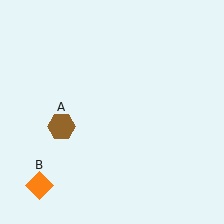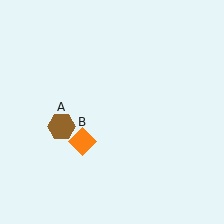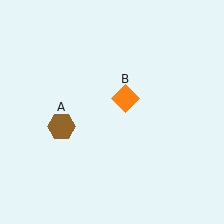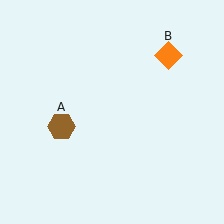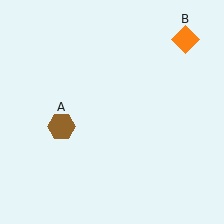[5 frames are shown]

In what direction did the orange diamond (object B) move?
The orange diamond (object B) moved up and to the right.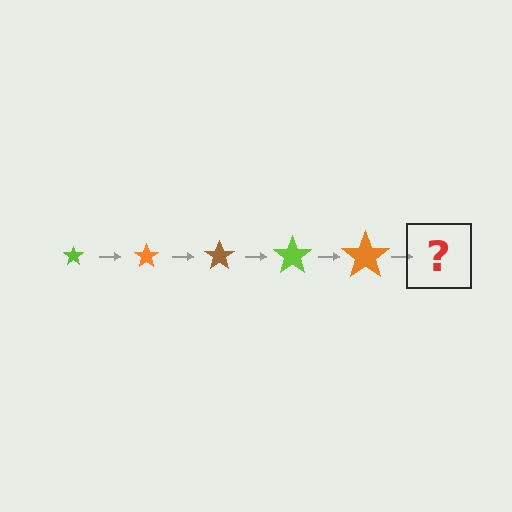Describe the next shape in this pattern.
It should be a brown star, larger than the previous one.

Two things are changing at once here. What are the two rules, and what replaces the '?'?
The two rules are that the star grows larger each step and the color cycles through lime, orange, and brown. The '?' should be a brown star, larger than the previous one.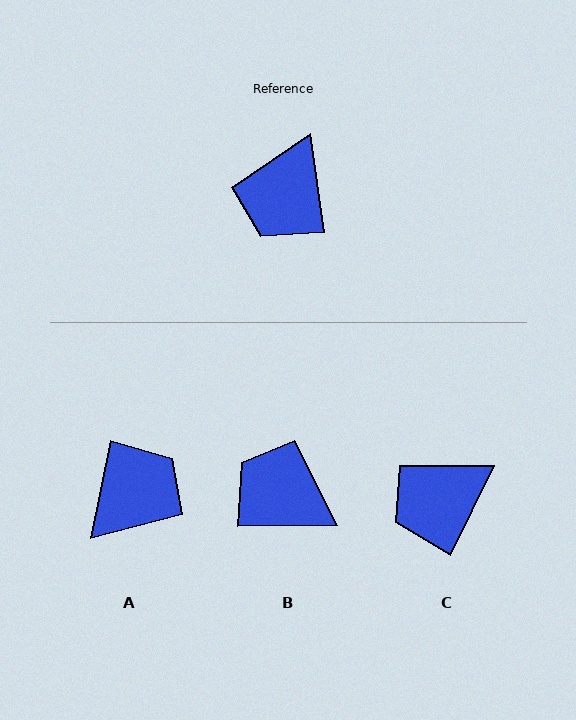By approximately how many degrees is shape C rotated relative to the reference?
Approximately 35 degrees clockwise.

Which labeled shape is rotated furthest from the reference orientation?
A, about 160 degrees away.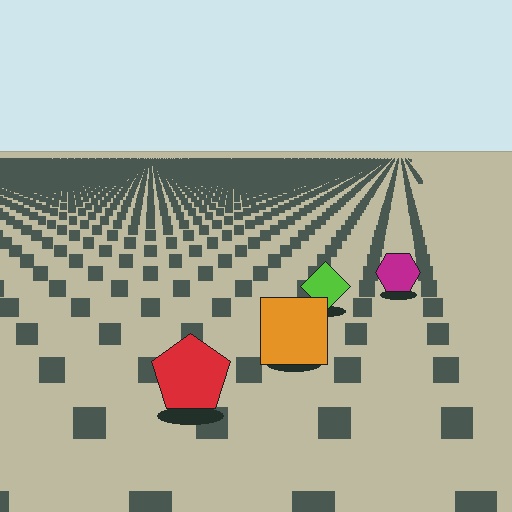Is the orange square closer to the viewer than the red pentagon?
No. The red pentagon is closer — you can tell from the texture gradient: the ground texture is coarser near it.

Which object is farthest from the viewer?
The magenta hexagon is farthest from the viewer. It appears smaller and the ground texture around it is denser.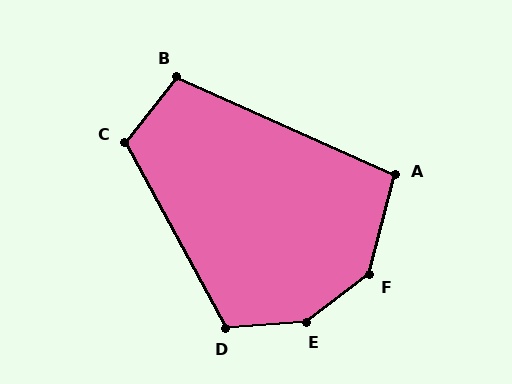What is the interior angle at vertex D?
Approximately 114 degrees (obtuse).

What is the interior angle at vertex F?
Approximately 142 degrees (obtuse).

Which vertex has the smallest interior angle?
A, at approximately 100 degrees.